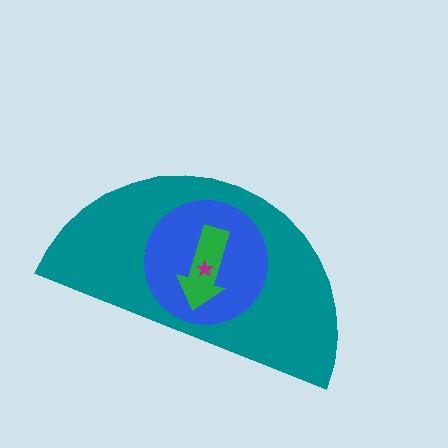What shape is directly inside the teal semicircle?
The blue circle.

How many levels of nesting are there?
4.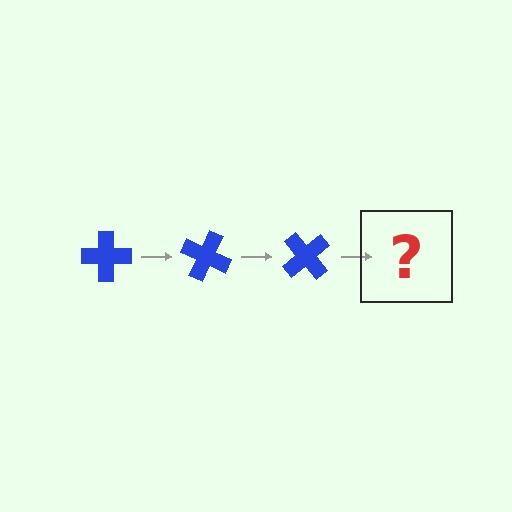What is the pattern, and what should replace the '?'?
The pattern is that the cross rotates 25 degrees each step. The '?' should be a blue cross rotated 75 degrees.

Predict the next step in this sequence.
The next step is a blue cross rotated 75 degrees.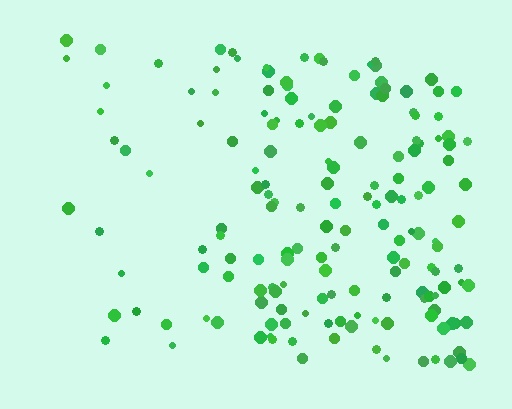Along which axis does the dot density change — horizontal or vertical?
Horizontal.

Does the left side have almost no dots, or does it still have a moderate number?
Still a moderate number, just noticeably fewer than the right.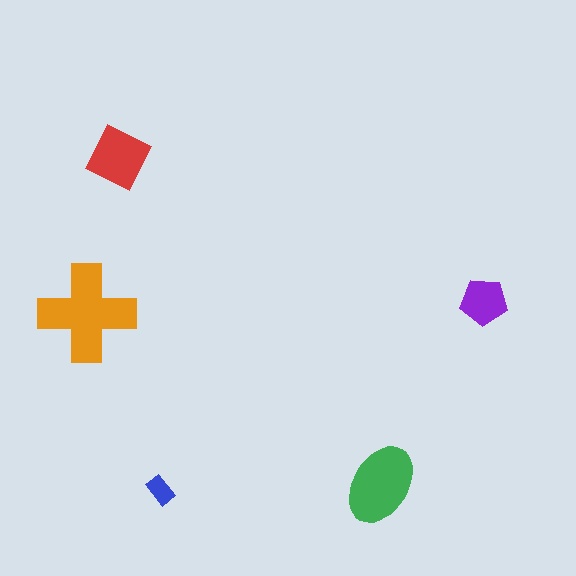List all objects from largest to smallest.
The orange cross, the green ellipse, the red square, the purple pentagon, the blue rectangle.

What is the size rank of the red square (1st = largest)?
3rd.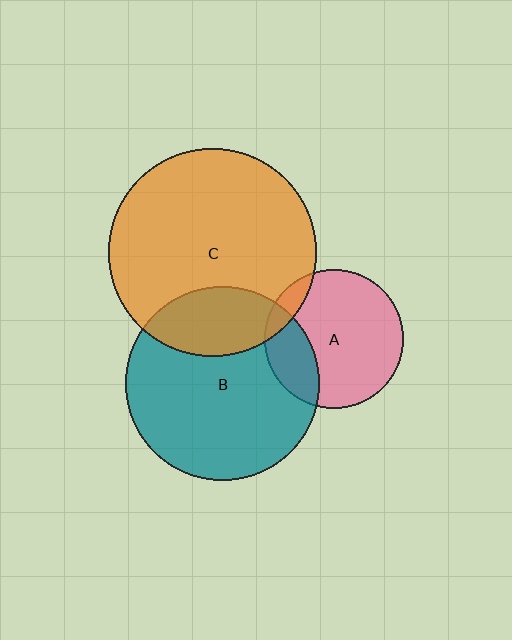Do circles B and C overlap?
Yes.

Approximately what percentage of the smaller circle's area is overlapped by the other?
Approximately 25%.